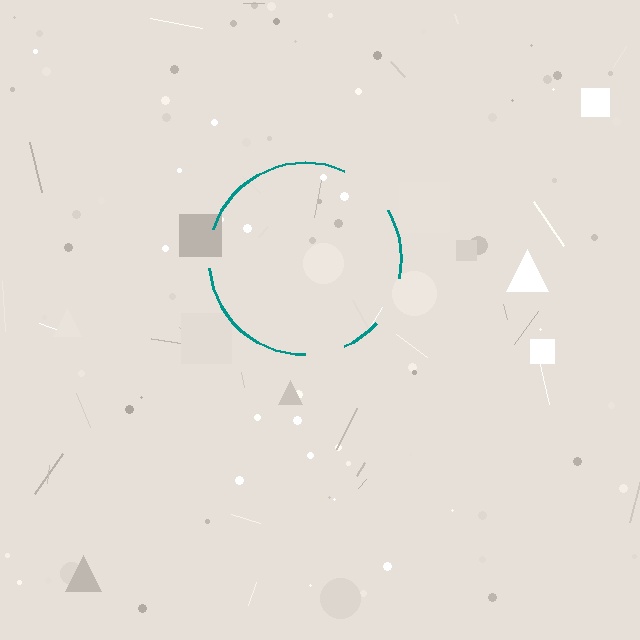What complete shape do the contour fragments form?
The contour fragments form a circle.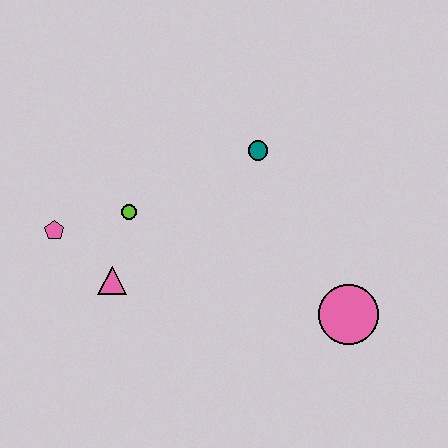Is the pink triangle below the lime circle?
Yes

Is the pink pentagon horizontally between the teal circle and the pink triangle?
No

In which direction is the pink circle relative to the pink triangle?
The pink circle is to the right of the pink triangle.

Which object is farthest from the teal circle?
The pink pentagon is farthest from the teal circle.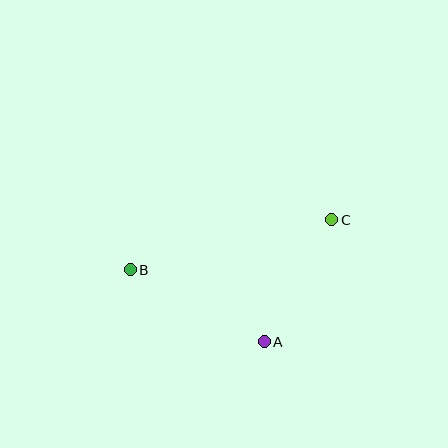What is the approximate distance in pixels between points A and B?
The distance between A and B is approximately 152 pixels.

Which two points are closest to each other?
Points A and C are closest to each other.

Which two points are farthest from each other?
Points B and C are farthest from each other.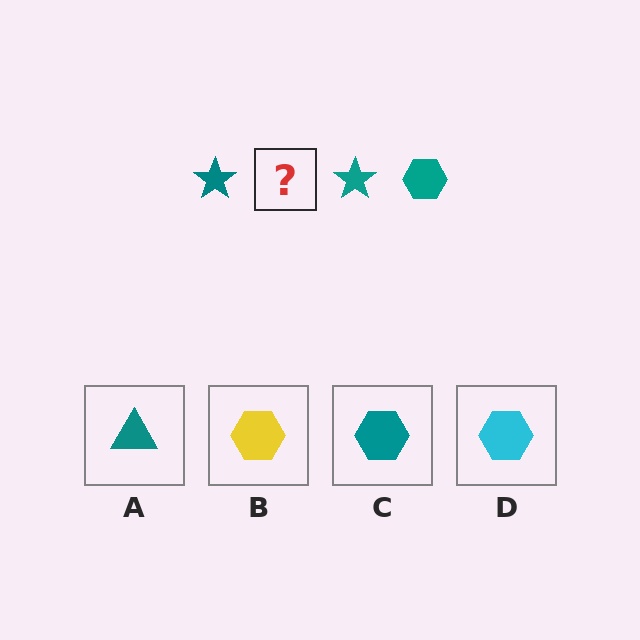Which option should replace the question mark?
Option C.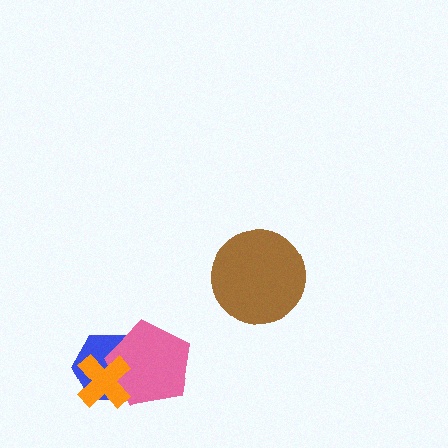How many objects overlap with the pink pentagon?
2 objects overlap with the pink pentagon.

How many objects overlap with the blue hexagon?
2 objects overlap with the blue hexagon.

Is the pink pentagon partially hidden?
Yes, it is partially covered by another shape.